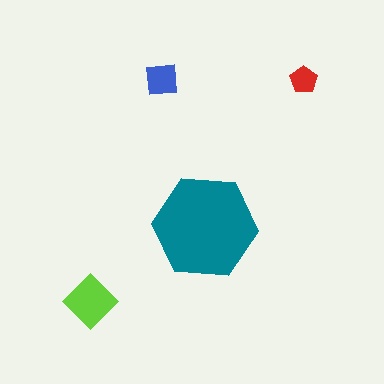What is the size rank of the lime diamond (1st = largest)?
2nd.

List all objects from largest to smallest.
The teal hexagon, the lime diamond, the blue square, the red pentagon.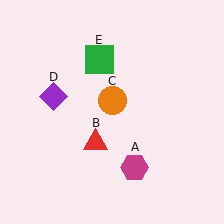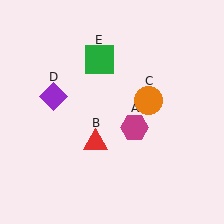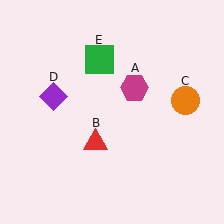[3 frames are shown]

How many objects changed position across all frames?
2 objects changed position: magenta hexagon (object A), orange circle (object C).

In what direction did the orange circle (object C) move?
The orange circle (object C) moved right.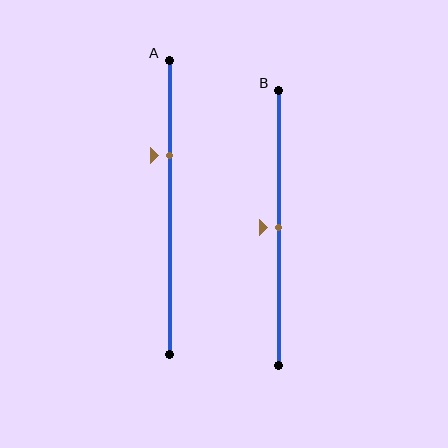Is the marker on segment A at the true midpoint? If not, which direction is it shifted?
No, the marker on segment A is shifted upward by about 17% of the segment length.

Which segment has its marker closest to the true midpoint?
Segment B has its marker closest to the true midpoint.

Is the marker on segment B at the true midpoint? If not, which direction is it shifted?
Yes, the marker on segment B is at the true midpoint.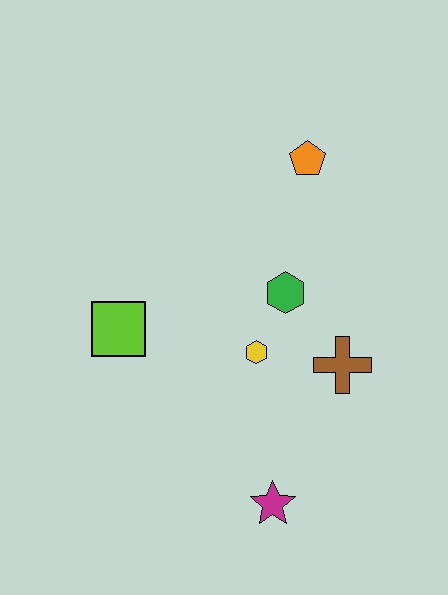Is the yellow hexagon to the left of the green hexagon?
Yes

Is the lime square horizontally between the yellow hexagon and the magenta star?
No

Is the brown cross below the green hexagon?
Yes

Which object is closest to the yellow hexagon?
The green hexagon is closest to the yellow hexagon.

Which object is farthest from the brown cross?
The lime square is farthest from the brown cross.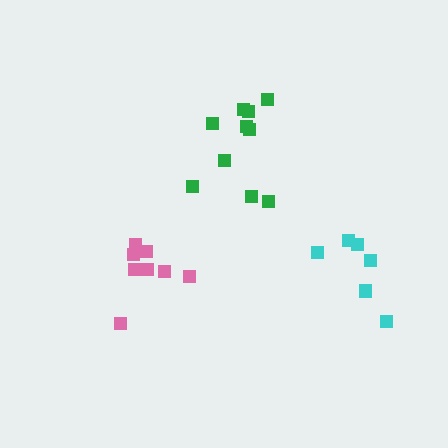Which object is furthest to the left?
The pink cluster is leftmost.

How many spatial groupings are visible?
There are 3 spatial groupings.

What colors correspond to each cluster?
The clusters are colored: green, cyan, pink.